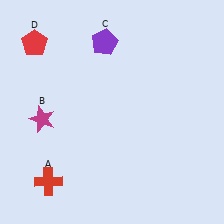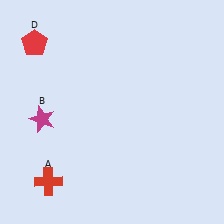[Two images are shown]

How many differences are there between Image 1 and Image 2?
There is 1 difference between the two images.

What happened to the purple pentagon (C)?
The purple pentagon (C) was removed in Image 2. It was in the top-left area of Image 1.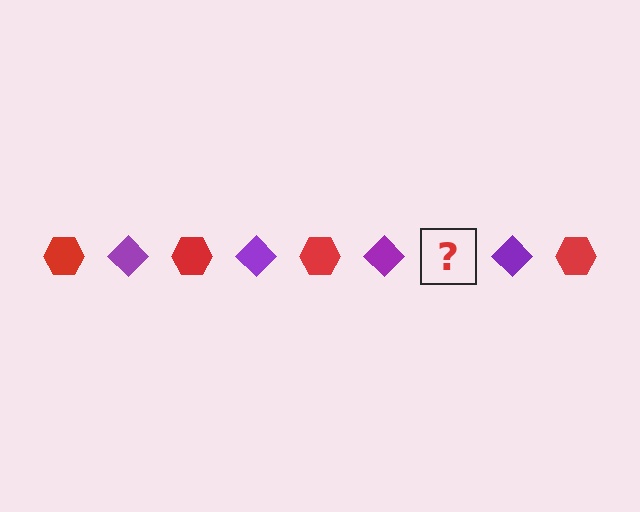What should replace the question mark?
The question mark should be replaced with a red hexagon.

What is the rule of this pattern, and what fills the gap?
The rule is that the pattern alternates between red hexagon and purple diamond. The gap should be filled with a red hexagon.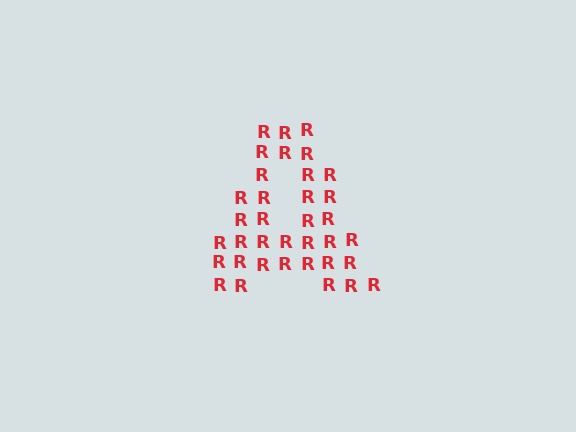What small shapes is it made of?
It is made of small letter R's.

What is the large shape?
The large shape is the letter A.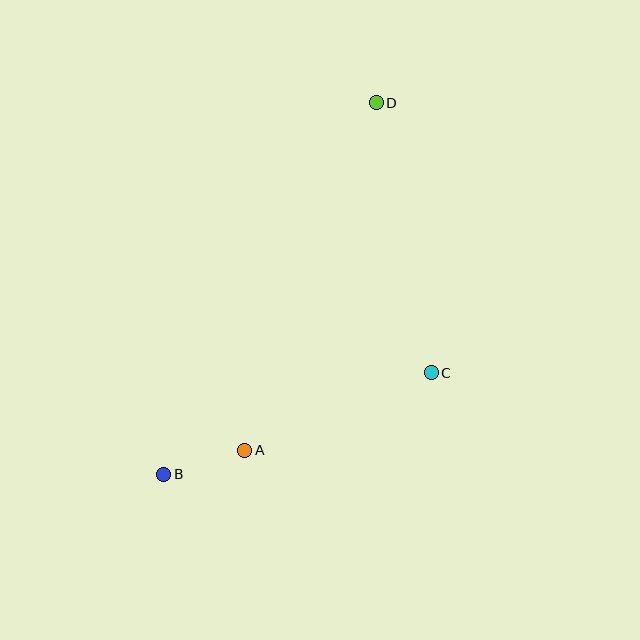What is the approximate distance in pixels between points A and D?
The distance between A and D is approximately 371 pixels.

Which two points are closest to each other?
Points A and B are closest to each other.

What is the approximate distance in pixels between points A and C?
The distance between A and C is approximately 202 pixels.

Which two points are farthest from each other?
Points B and D are farthest from each other.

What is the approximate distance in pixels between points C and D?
The distance between C and D is approximately 276 pixels.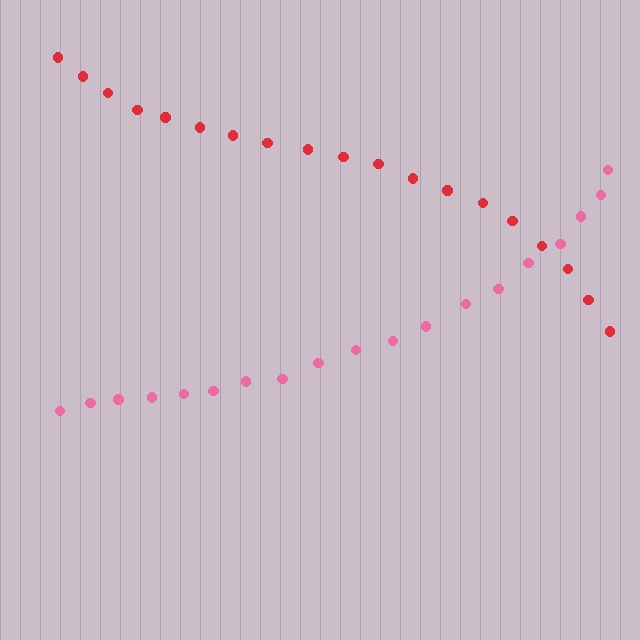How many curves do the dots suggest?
There are 2 distinct paths.